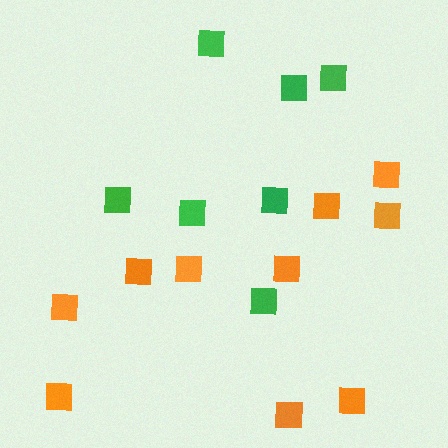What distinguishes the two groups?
There are 2 groups: one group of orange squares (10) and one group of green squares (7).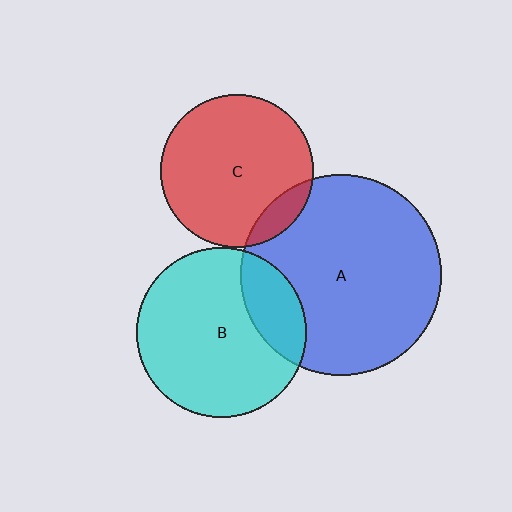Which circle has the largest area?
Circle A (blue).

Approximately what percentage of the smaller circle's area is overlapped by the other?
Approximately 10%.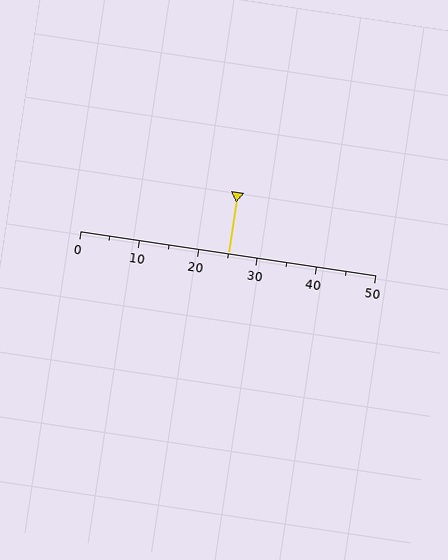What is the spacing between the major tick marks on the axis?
The major ticks are spaced 10 apart.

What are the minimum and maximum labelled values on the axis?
The axis runs from 0 to 50.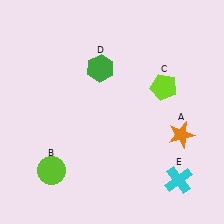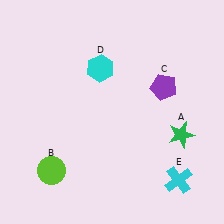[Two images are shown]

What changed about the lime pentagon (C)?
In Image 1, C is lime. In Image 2, it changed to purple.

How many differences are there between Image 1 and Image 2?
There are 3 differences between the two images.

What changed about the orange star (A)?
In Image 1, A is orange. In Image 2, it changed to green.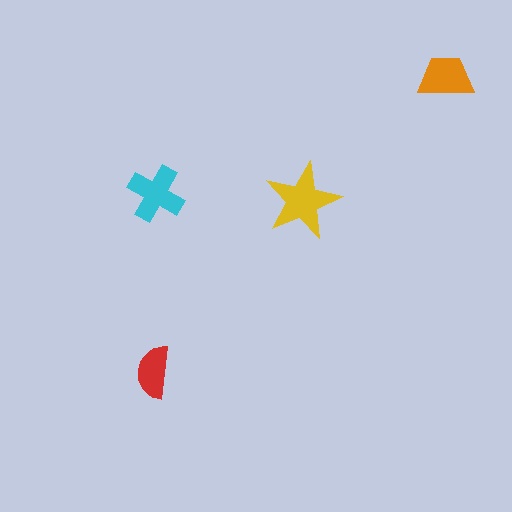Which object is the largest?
The yellow star.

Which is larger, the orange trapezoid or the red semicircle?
The orange trapezoid.